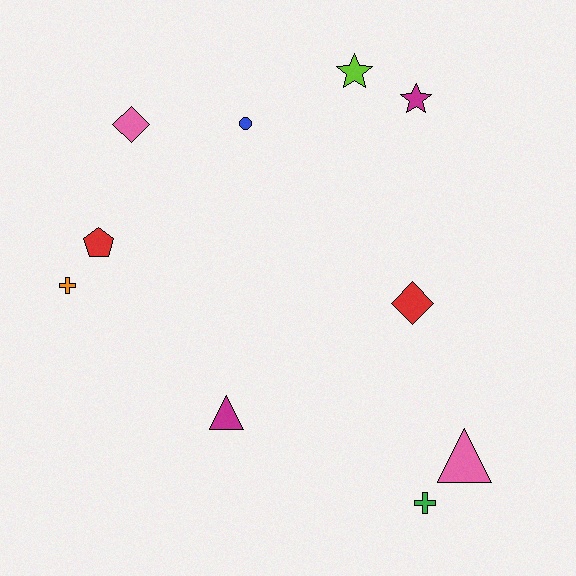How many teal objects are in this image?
There are no teal objects.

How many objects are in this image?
There are 10 objects.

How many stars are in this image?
There are 2 stars.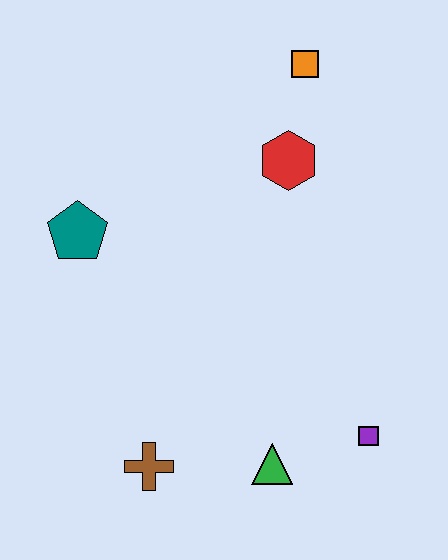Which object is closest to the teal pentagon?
The red hexagon is closest to the teal pentagon.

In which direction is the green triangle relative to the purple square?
The green triangle is to the left of the purple square.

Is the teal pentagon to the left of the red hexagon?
Yes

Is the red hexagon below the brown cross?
No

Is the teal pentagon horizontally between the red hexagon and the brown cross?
No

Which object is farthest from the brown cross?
The orange square is farthest from the brown cross.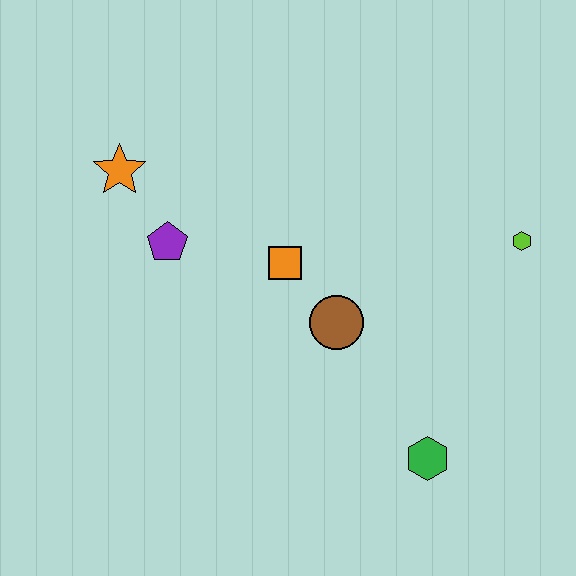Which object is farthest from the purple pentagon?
The lime hexagon is farthest from the purple pentagon.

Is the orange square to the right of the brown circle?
No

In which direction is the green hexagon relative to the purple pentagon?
The green hexagon is to the right of the purple pentagon.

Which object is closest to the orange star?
The purple pentagon is closest to the orange star.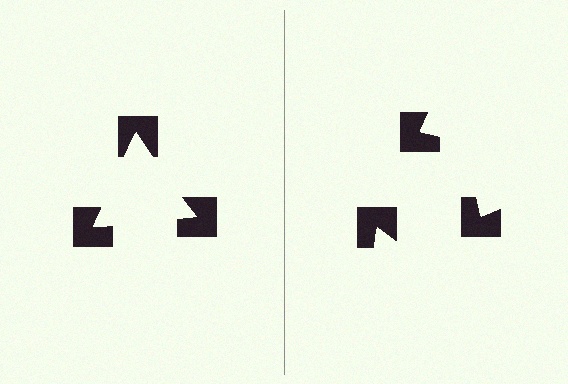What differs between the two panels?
The notched squares are positioned identically on both sides; only the wedge orientations differ. On the left they align to a triangle; on the right they are misaligned.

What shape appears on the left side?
An illusory triangle.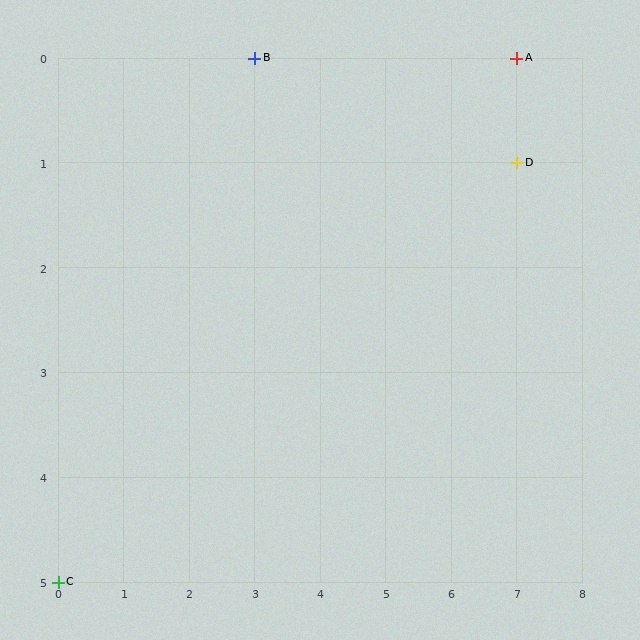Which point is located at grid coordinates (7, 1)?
Point D is at (7, 1).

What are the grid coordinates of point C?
Point C is at grid coordinates (0, 5).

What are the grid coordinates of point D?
Point D is at grid coordinates (7, 1).